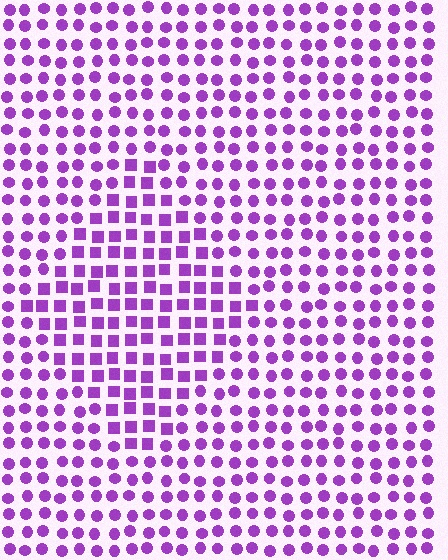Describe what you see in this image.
The image is filled with small purple elements arranged in a uniform grid. A diamond-shaped region contains squares, while the surrounding area contains circles. The boundary is defined purely by the change in element shape.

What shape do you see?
I see a diamond.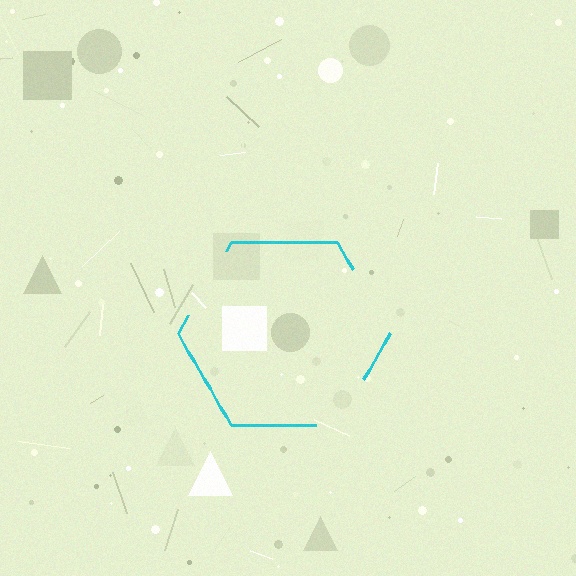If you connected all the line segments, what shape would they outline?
They would outline a hexagon.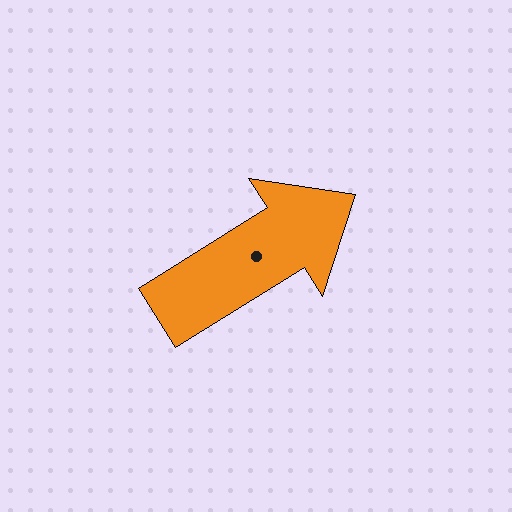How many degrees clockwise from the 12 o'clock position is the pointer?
Approximately 58 degrees.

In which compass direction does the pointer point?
Northeast.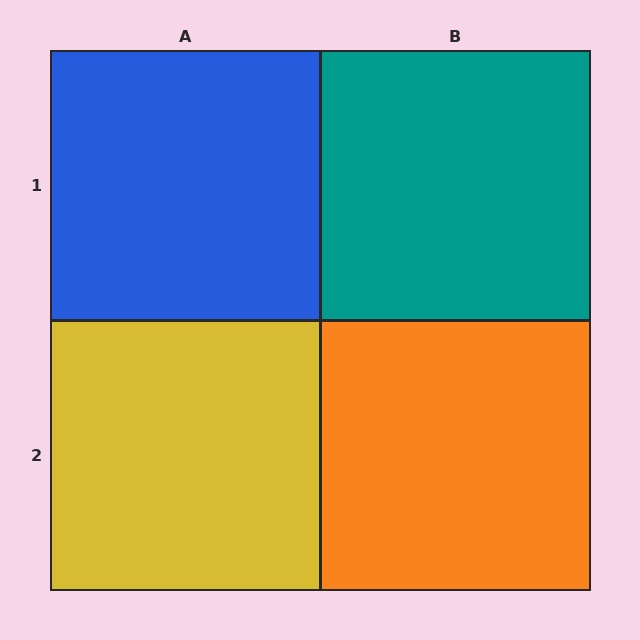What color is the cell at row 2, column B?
Orange.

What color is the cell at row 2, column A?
Yellow.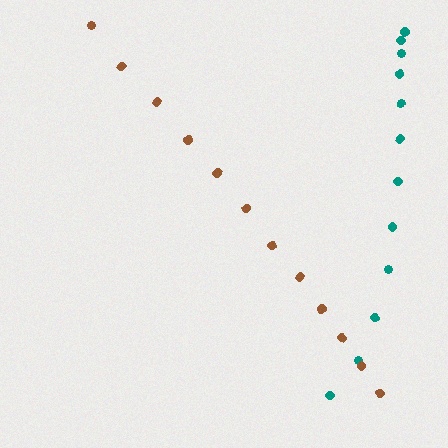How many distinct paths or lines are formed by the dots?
There are 2 distinct paths.